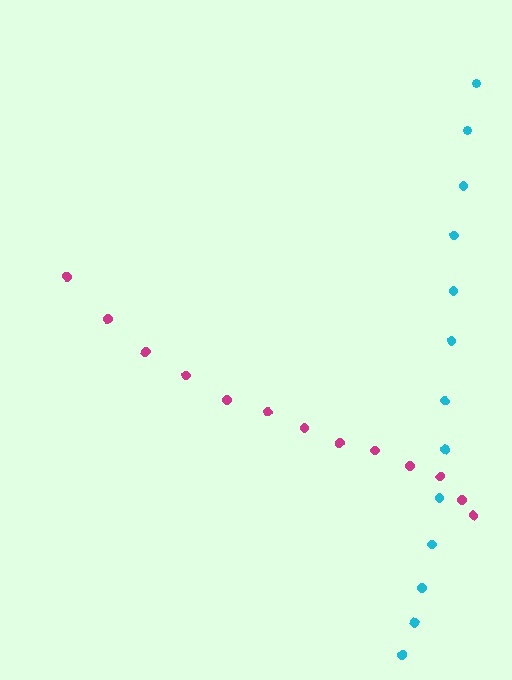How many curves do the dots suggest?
There are 2 distinct paths.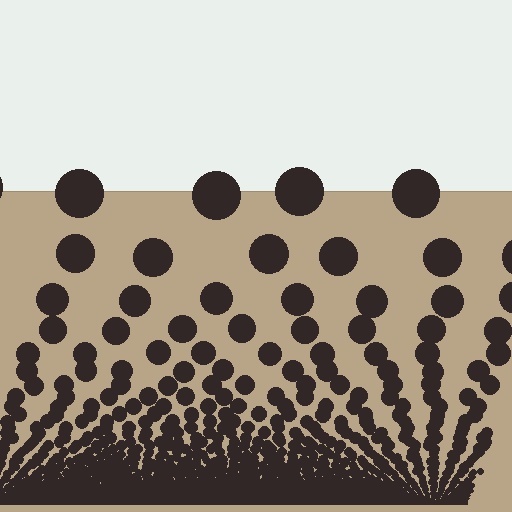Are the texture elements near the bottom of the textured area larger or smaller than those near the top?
Smaller. The gradient is inverted — elements near the bottom are smaller and denser.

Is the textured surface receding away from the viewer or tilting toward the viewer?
The surface appears to tilt toward the viewer. Texture elements get larger and sparser toward the top.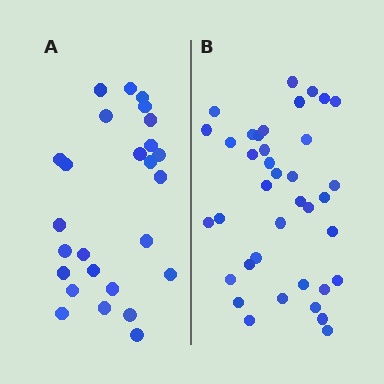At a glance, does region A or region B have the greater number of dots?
Region B (the right region) has more dots.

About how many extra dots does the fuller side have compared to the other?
Region B has roughly 12 or so more dots than region A.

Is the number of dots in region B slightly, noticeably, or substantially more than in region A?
Region B has substantially more. The ratio is roughly 1.5 to 1.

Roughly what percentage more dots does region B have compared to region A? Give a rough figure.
About 45% more.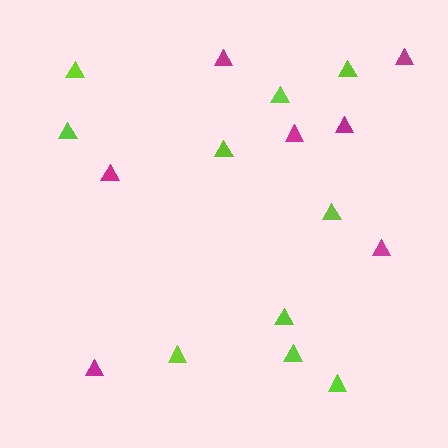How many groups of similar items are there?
There are 2 groups: one group of lime triangles (10) and one group of magenta triangles (7).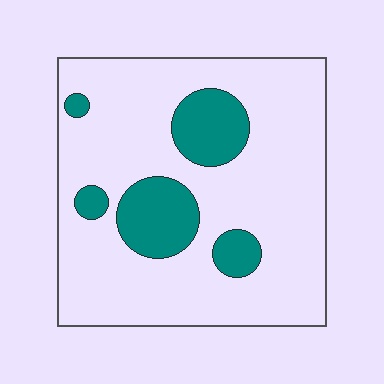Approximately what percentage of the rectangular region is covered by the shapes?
Approximately 20%.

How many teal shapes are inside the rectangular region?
5.